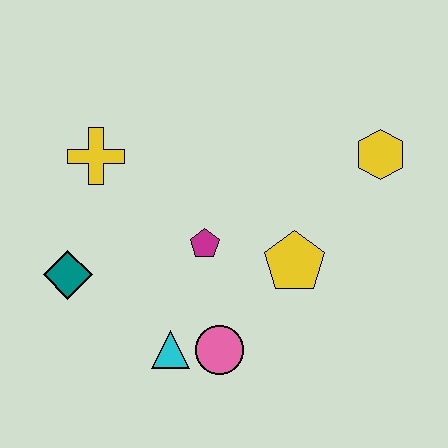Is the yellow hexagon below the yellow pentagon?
No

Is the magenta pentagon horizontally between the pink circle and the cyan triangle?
Yes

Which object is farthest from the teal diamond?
The yellow hexagon is farthest from the teal diamond.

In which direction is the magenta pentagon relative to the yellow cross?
The magenta pentagon is to the right of the yellow cross.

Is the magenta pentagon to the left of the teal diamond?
No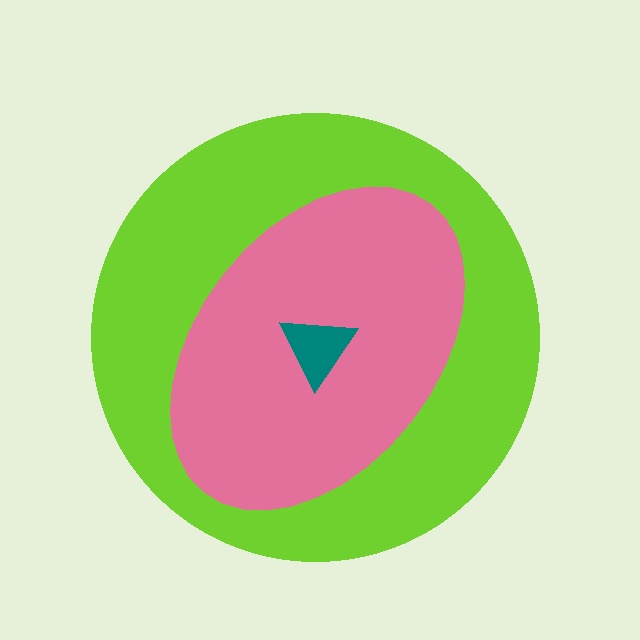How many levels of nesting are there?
3.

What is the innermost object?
The teal triangle.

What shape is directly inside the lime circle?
The pink ellipse.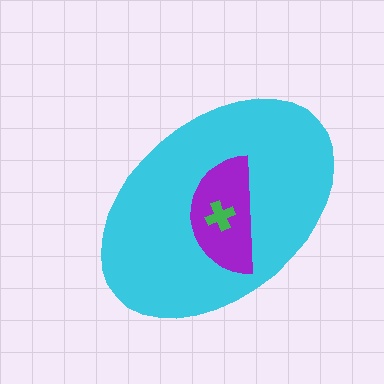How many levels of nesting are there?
3.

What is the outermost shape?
The cyan ellipse.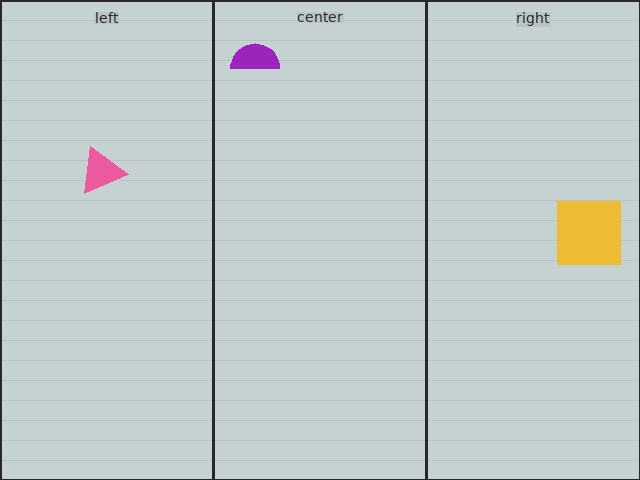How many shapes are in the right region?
1.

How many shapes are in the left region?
1.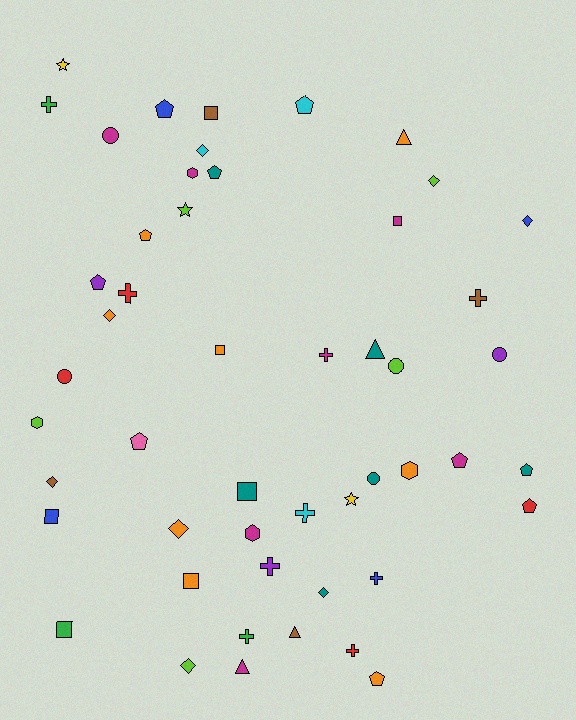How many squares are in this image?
There are 7 squares.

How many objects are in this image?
There are 50 objects.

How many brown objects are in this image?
There are 4 brown objects.